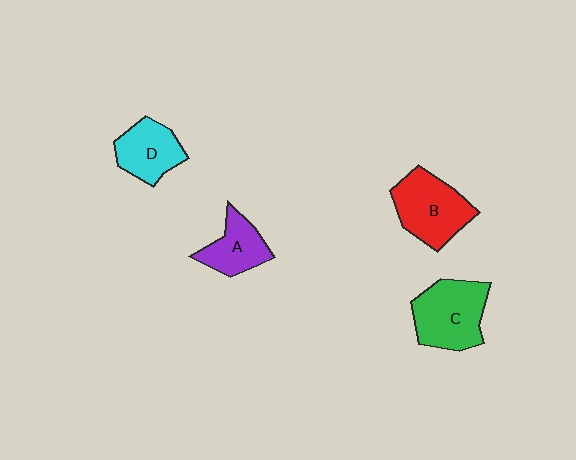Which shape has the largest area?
Shape C (green).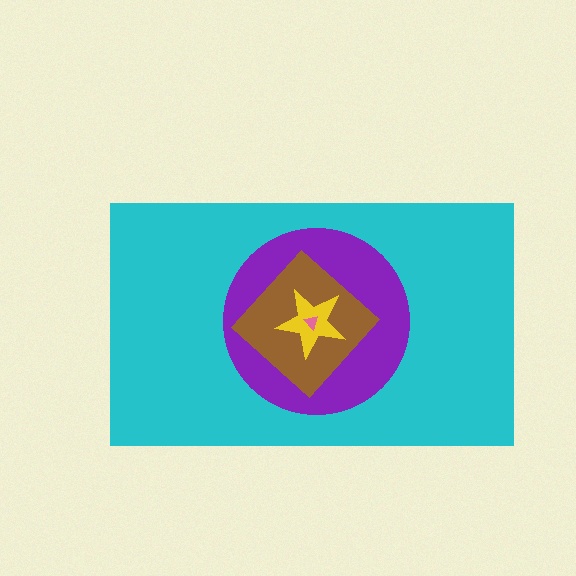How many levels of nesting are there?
5.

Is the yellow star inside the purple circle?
Yes.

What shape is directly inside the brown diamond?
The yellow star.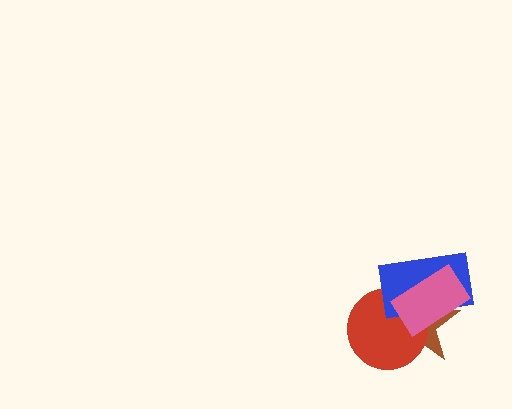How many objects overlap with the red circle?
3 objects overlap with the red circle.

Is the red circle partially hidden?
Yes, it is partially covered by another shape.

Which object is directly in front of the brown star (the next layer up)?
The red circle is directly in front of the brown star.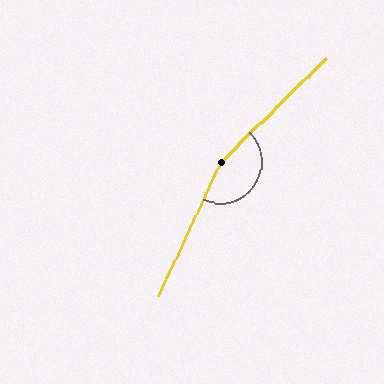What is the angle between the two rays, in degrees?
Approximately 159 degrees.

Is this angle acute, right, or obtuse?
It is obtuse.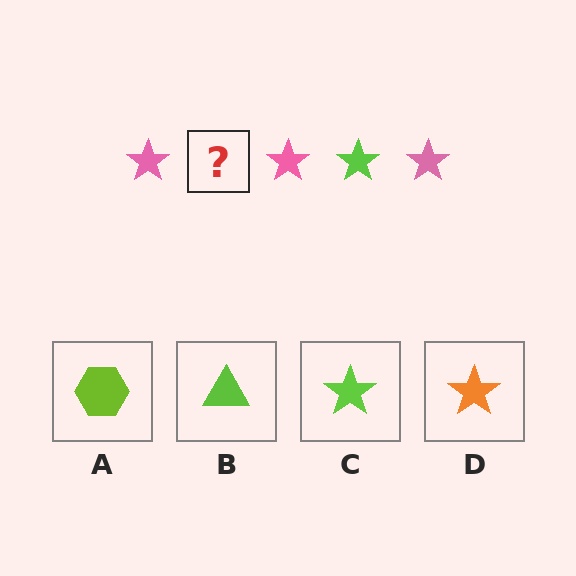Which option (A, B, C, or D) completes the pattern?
C.